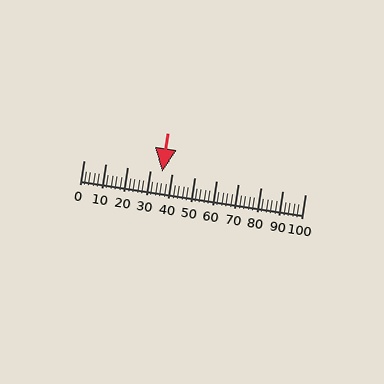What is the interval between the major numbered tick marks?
The major tick marks are spaced 10 units apart.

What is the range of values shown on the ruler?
The ruler shows values from 0 to 100.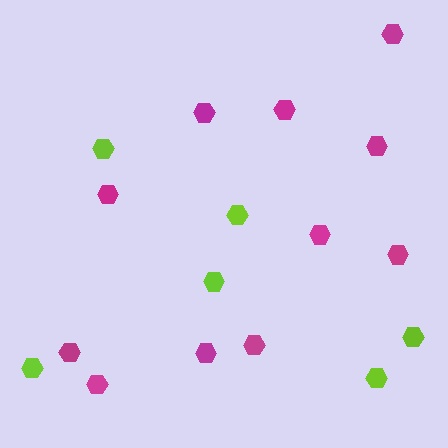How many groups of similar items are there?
There are 2 groups: one group of magenta hexagons (11) and one group of lime hexagons (6).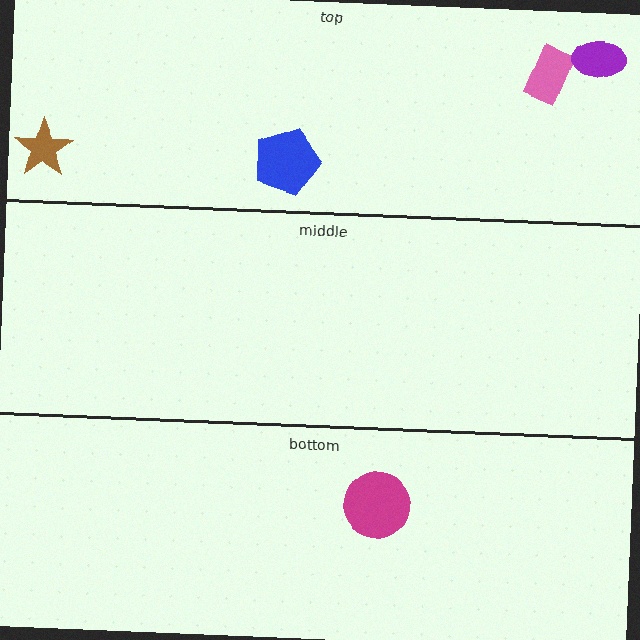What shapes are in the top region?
The pink rectangle, the brown star, the blue pentagon, the purple ellipse.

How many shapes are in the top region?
4.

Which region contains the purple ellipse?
The top region.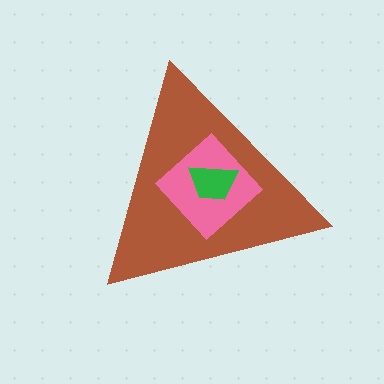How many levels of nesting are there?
3.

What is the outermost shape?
The brown triangle.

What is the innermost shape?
The green trapezoid.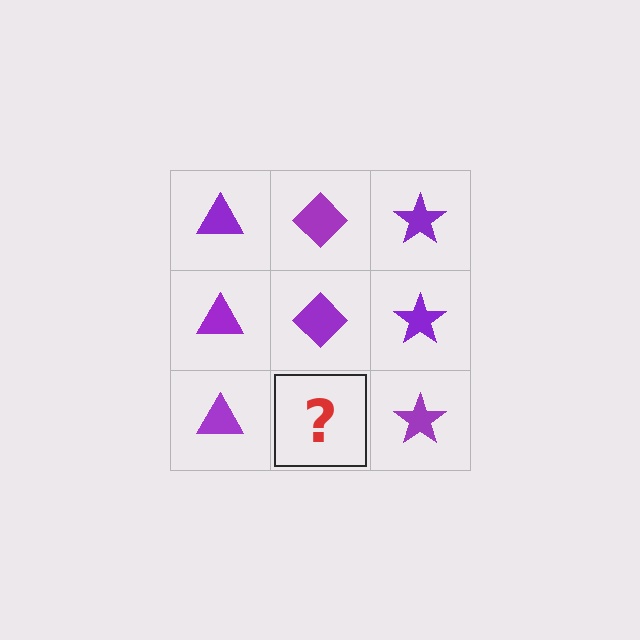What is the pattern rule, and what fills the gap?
The rule is that each column has a consistent shape. The gap should be filled with a purple diamond.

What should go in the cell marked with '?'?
The missing cell should contain a purple diamond.